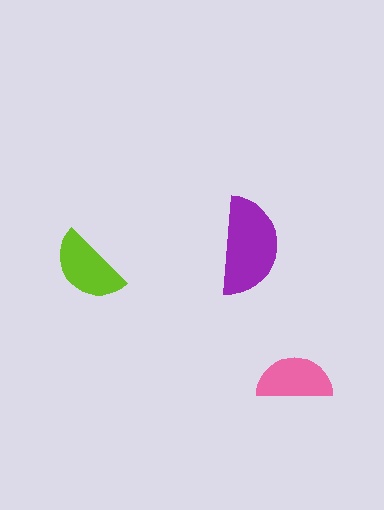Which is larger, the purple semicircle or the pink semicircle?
The purple one.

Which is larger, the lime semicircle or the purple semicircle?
The purple one.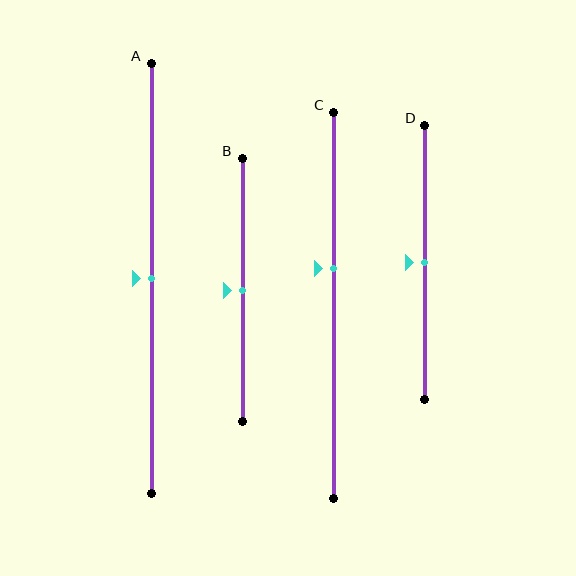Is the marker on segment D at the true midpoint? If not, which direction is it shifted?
Yes, the marker on segment D is at the true midpoint.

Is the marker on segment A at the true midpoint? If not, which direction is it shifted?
Yes, the marker on segment A is at the true midpoint.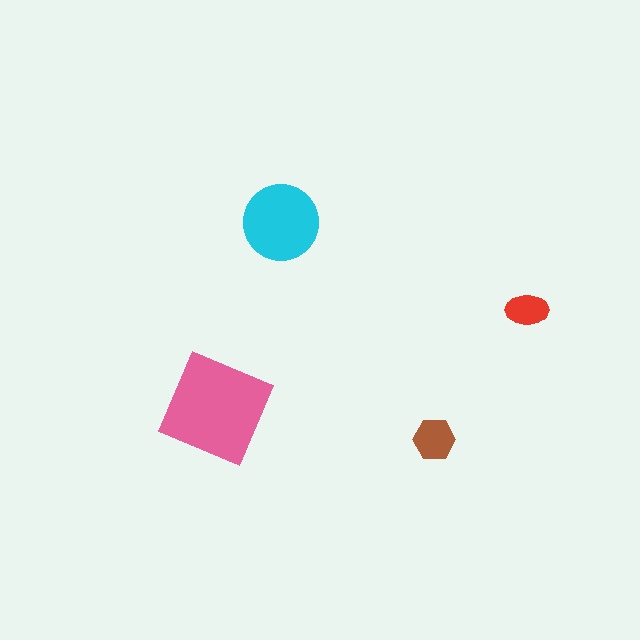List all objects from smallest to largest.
The red ellipse, the brown hexagon, the cyan circle, the pink diamond.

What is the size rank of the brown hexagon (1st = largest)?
3rd.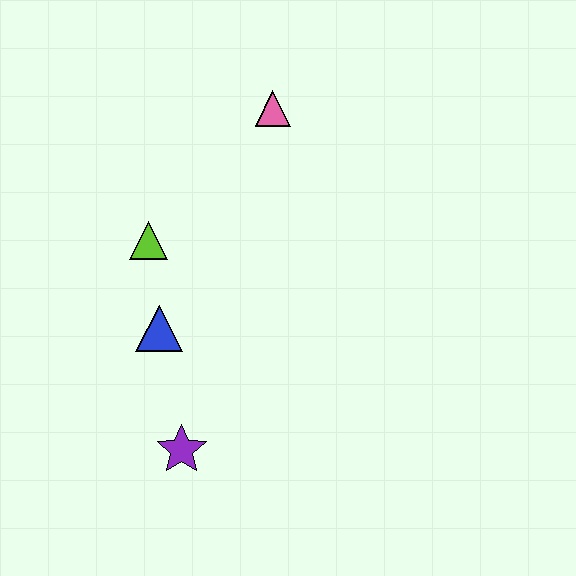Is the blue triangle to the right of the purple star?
No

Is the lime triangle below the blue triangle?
No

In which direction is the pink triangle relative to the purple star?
The pink triangle is above the purple star.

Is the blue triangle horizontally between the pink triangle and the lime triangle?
Yes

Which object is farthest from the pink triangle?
The purple star is farthest from the pink triangle.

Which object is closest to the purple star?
The blue triangle is closest to the purple star.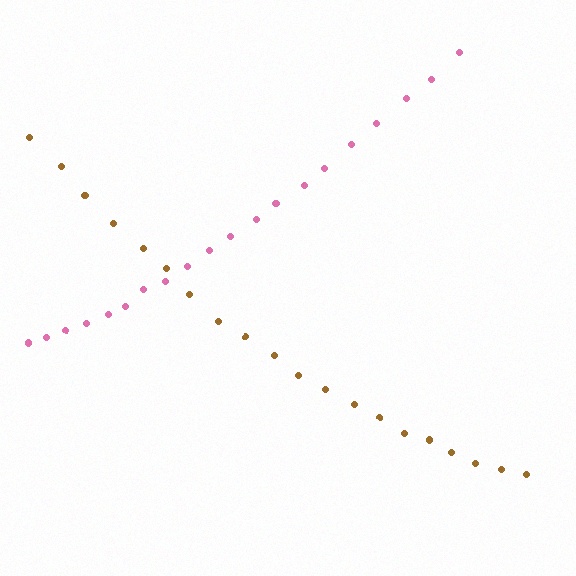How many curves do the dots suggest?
There are 2 distinct paths.